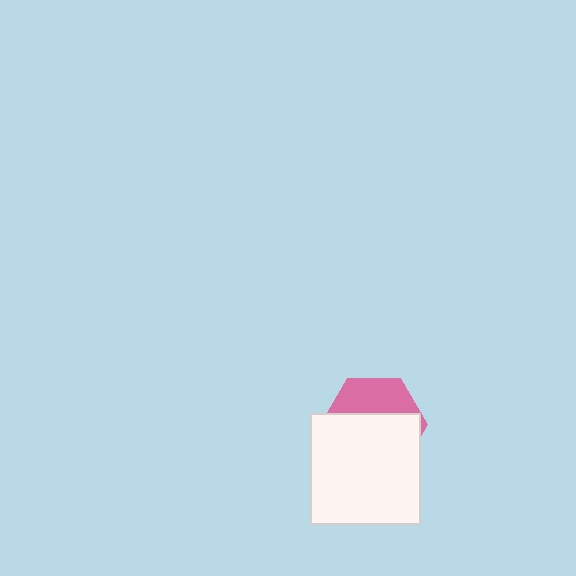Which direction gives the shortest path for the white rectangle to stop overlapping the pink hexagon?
Moving down gives the shortest separation.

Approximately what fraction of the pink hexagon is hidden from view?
Roughly 64% of the pink hexagon is hidden behind the white rectangle.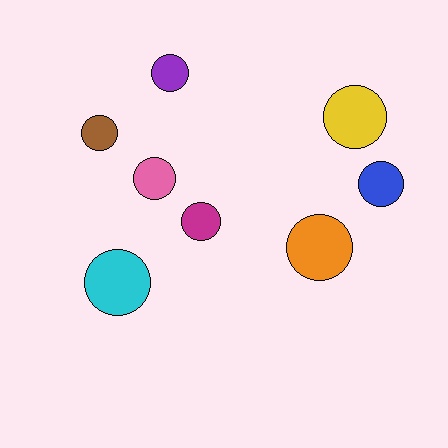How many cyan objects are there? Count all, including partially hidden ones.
There is 1 cyan object.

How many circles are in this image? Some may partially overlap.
There are 8 circles.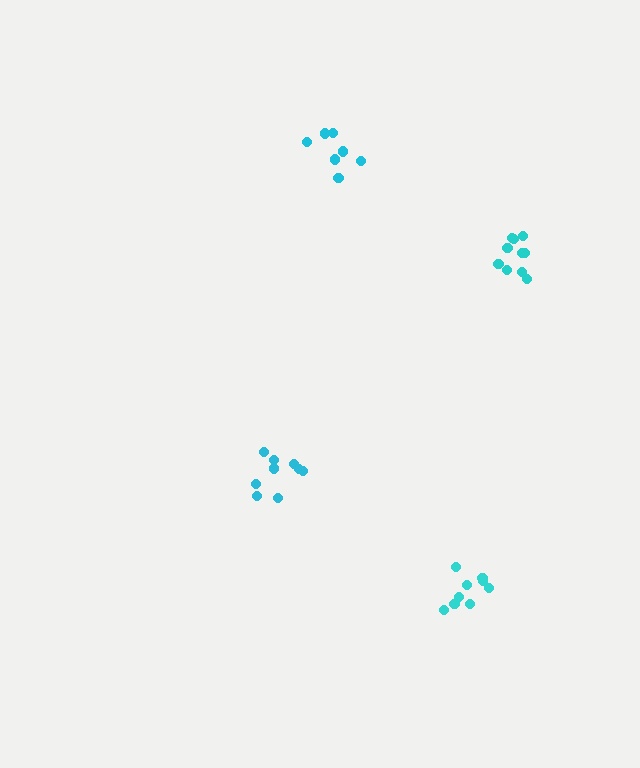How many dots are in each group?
Group 1: 7 dots, Group 2: 10 dots, Group 3: 9 dots, Group 4: 9 dots (35 total).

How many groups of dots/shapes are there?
There are 4 groups.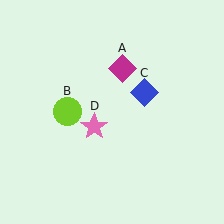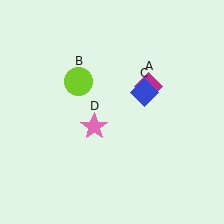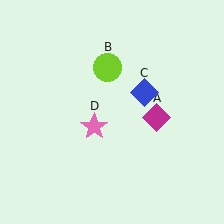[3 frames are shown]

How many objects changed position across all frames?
2 objects changed position: magenta diamond (object A), lime circle (object B).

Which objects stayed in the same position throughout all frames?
Blue diamond (object C) and pink star (object D) remained stationary.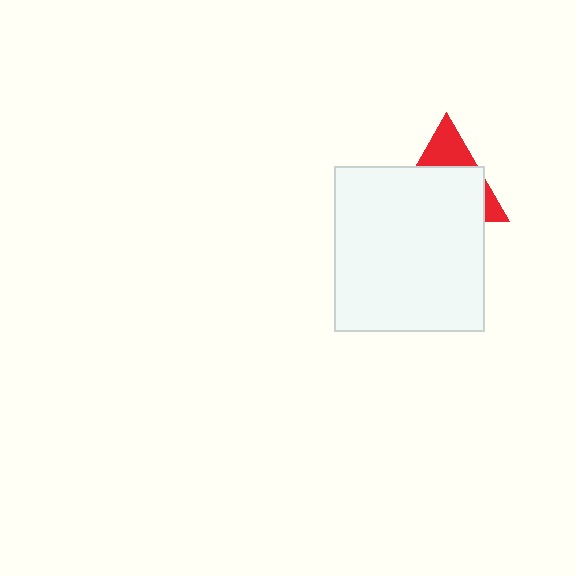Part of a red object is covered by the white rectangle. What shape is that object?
It is a triangle.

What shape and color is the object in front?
The object in front is a white rectangle.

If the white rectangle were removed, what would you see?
You would see the complete red triangle.